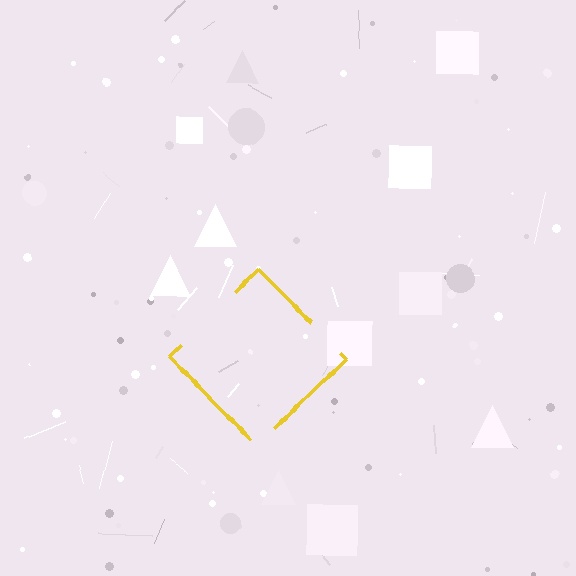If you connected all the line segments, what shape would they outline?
They would outline a diamond.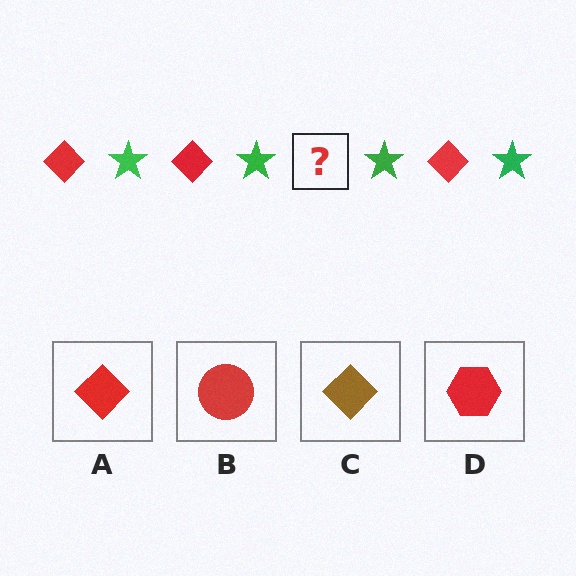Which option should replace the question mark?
Option A.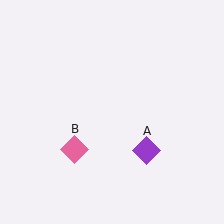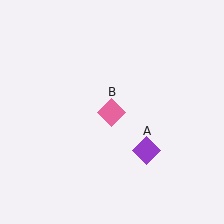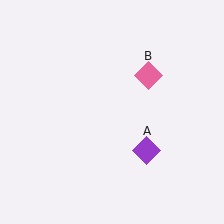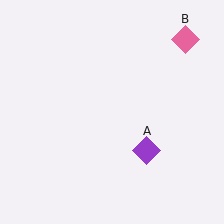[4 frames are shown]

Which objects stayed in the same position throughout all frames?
Purple diamond (object A) remained stationary.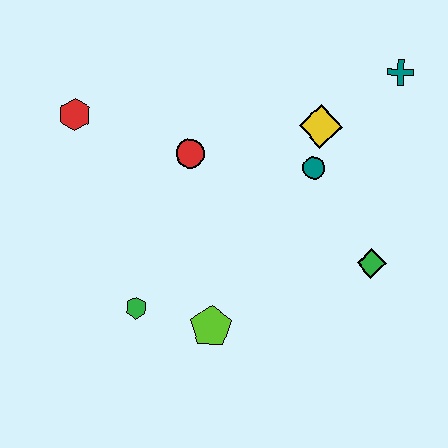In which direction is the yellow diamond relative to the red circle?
The yellow diamond is to the right of the red circle.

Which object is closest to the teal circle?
The yellow diamond is closest to the teal circle.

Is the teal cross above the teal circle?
Yes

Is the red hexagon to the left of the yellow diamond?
Yes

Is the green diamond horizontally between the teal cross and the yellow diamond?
Yes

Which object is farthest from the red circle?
The teal cross is farthest from the red circle.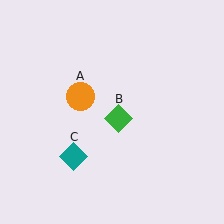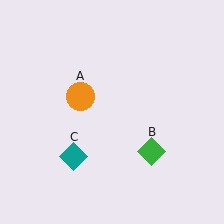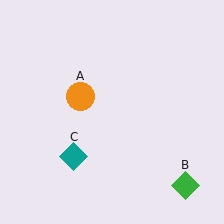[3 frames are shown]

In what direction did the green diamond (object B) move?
The green diamond (object B) moved down and to the right.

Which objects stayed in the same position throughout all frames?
Orange circle (object A) and teal diamond (object C) remained stationary.